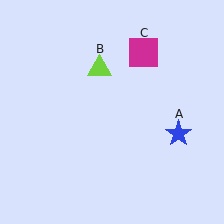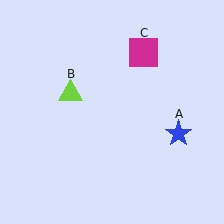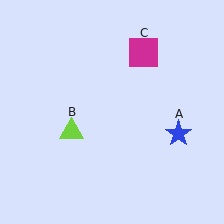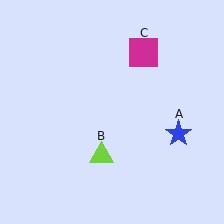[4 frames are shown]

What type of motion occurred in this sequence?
The lime triangle (object B) rotated counterclockwise around the center of the scene.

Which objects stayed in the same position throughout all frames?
Blue star (object A) and magenta square (object C) remained stationary.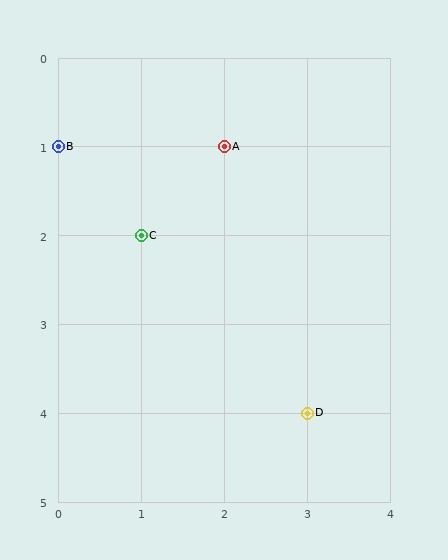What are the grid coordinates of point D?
Point D is at grid coordinates (3, 4).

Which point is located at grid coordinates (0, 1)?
Point B is at (0, 1).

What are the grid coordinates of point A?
Point A is at grid coordinates (2, 1).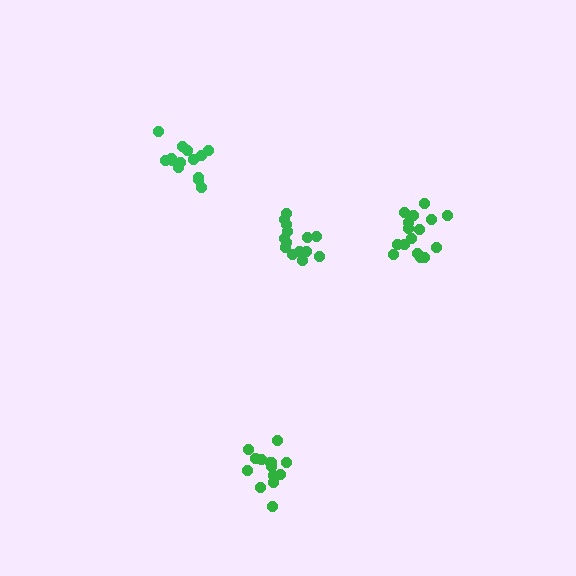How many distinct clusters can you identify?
There are 4 distinct clusters.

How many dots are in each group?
Group 1: 14 dots, Group 2: 16 dots, Group 3: 14 dots, Group 4: 14 dots (58 total).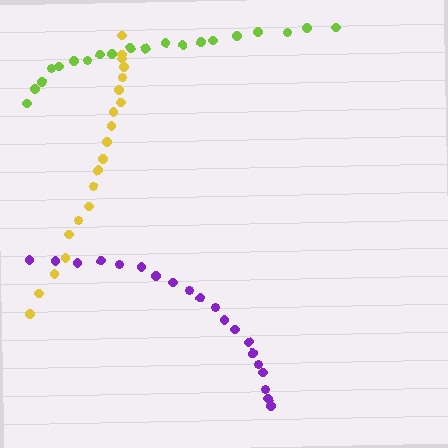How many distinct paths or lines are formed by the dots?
There are 3 distinct paths.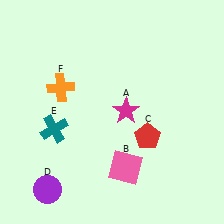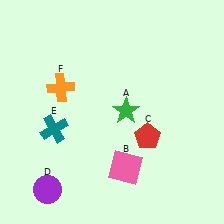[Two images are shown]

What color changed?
The star (A) changed from magenta in Image 1 to green in Image 2.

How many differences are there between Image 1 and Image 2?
There is 1 difference between the two images.